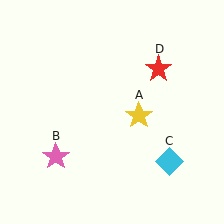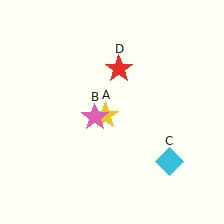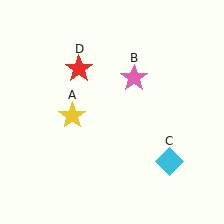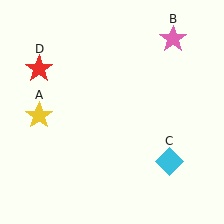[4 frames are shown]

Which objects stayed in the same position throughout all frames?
Cyan diamond (object C) remained stationary.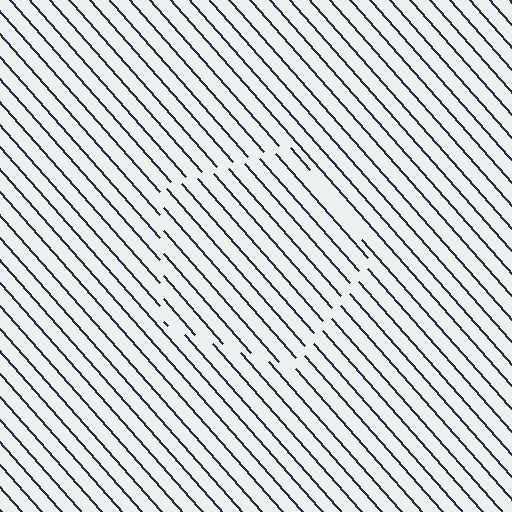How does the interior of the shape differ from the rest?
The interior of the shape contains the same grating, shifted by half a period — the contour is defined by the phase discontinuity where line-ends from the inner and outer gratings abut.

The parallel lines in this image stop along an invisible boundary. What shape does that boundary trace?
An illusory pentagon. The interior of the shape contains the same grating, shifted by half a period — the contour is defined by the phase discontinuity where line-ends from the inner and outer gratings abut.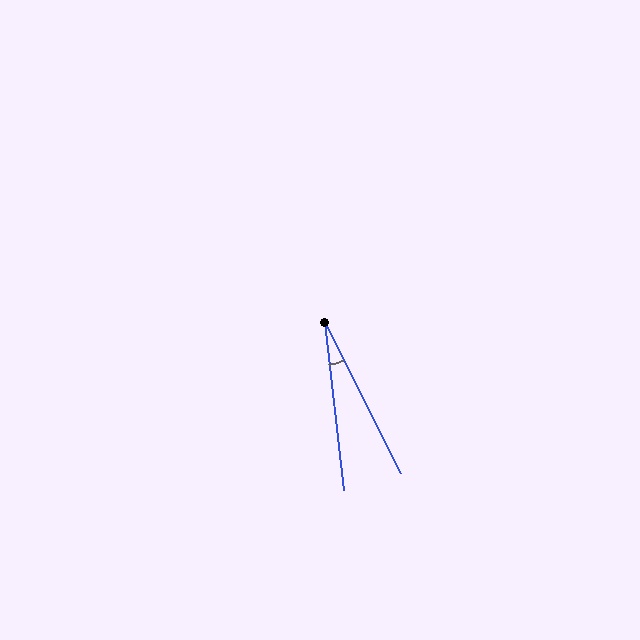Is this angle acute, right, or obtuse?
It is acute.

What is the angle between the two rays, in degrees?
Approximately 20 degrees.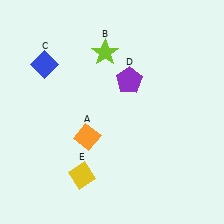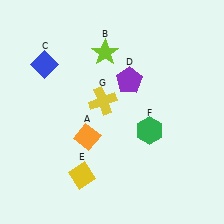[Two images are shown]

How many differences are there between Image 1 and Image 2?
There are 2 differences between the two images.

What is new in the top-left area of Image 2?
A yellow cross (G) was added in the top-left area of Image 2.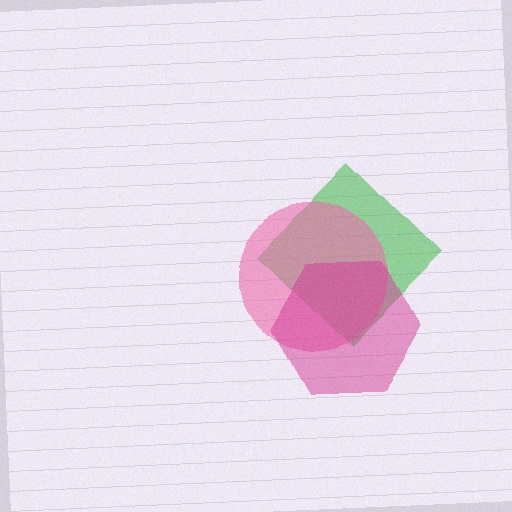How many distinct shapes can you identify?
There are 3 distinct shapes: a green diamond, a pink circle, a magenta hexagon.